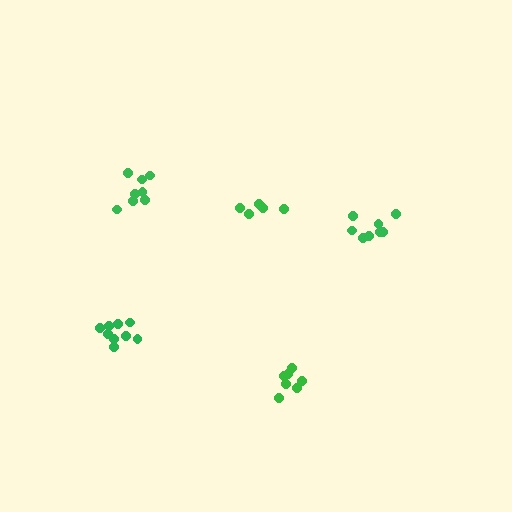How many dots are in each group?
Group 1: 7 dots, Group 2: 8 dots, Group 3: 9 dots, Group 4: 8 dots, Group 5: 5 dots (37 total).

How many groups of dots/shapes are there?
There are 5 groups.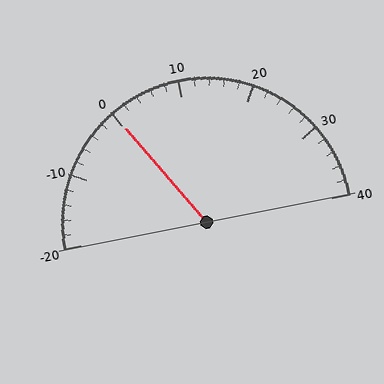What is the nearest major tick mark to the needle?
The nearest major tick mark is 0.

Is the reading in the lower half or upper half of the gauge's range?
The reading is in the lower half of the range (-20 to 40).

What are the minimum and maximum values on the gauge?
The gauge ranges from -20 to 40.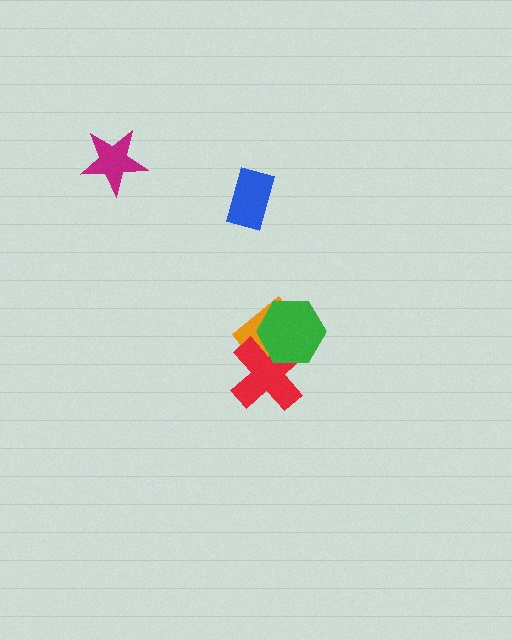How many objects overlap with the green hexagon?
2 objects overlap with the green hexagon.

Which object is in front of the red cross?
The green hexagon is in front of the red cross.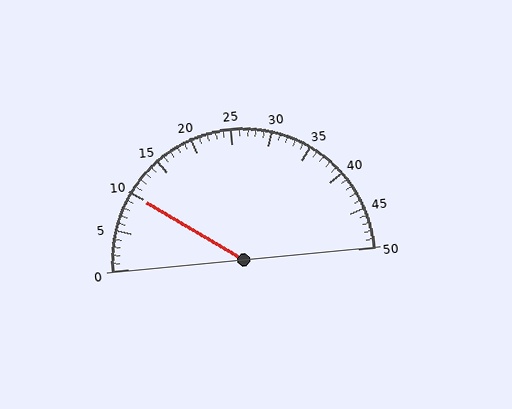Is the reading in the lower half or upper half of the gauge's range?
The reading is in the lower half of the range (0 to 50).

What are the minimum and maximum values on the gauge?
The gauge ranges from 0 to 50.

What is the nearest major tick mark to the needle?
The nearest major tick mark is 10.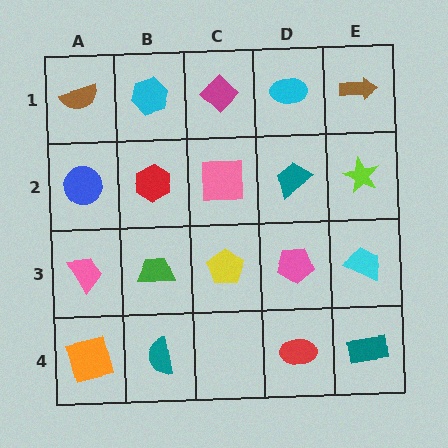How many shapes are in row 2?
5 shapes.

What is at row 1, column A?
A brown semicircle.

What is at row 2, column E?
A lime star.